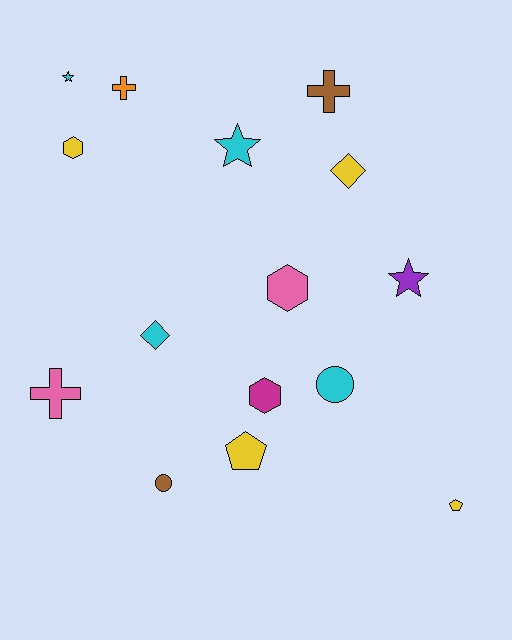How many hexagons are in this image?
There are 3 hexagons.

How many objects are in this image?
There are 15 objects.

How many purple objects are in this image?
There is 1 purple object.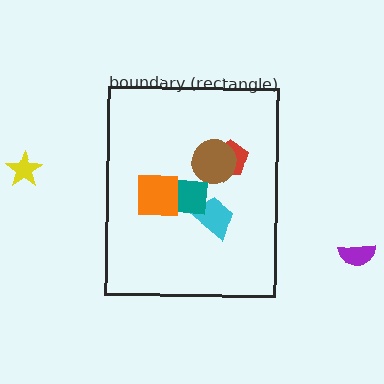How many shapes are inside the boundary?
5 inside, 2 outside.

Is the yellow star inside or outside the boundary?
Outside.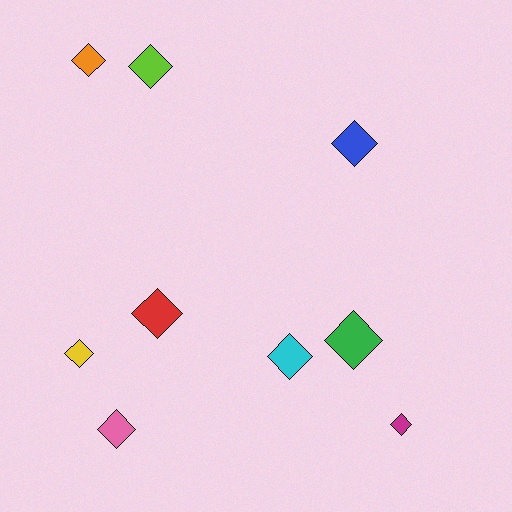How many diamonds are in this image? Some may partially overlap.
There are 9 diamonds.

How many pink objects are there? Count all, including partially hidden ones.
There is 1 pink object.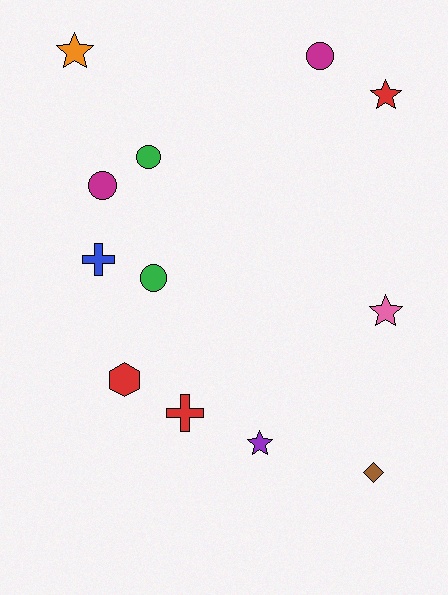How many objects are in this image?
There are 12 objects.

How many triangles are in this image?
There are no triangles.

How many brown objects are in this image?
There is 1 brown object.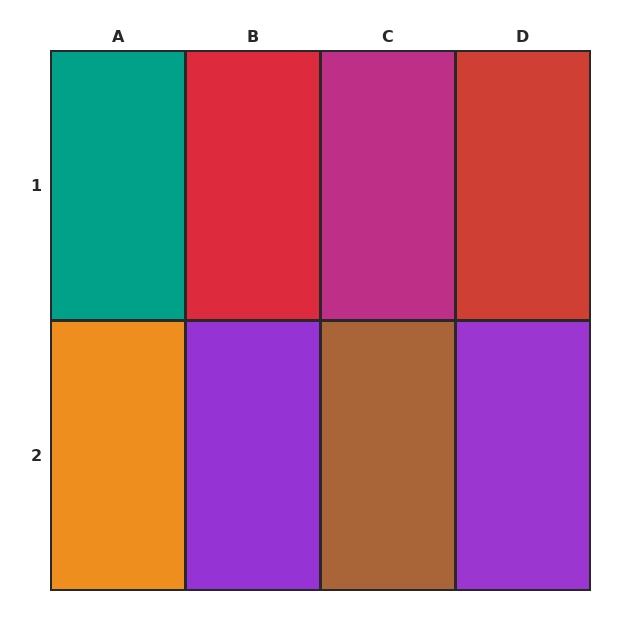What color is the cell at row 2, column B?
Purple.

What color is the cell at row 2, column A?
Orange.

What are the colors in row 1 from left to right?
Teal, red, magenta, red.